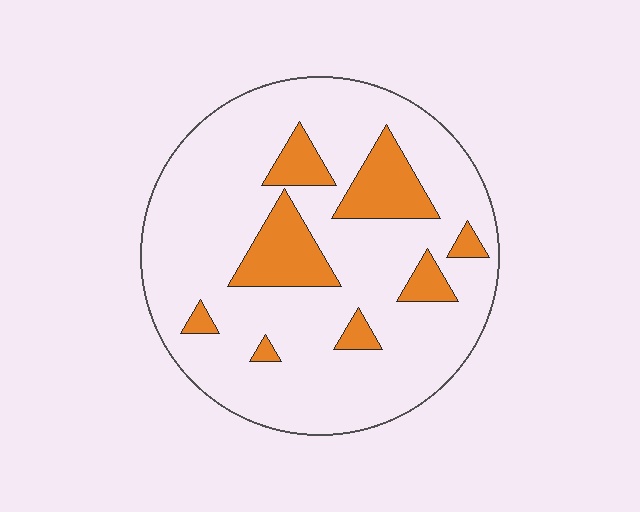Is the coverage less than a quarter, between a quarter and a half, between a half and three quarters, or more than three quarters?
Less than a quarter.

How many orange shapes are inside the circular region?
8.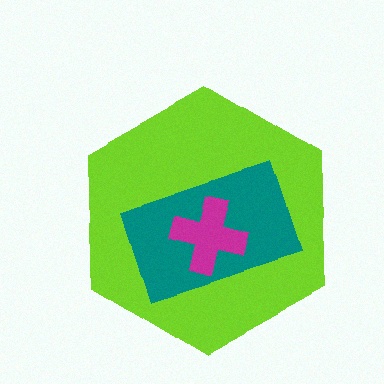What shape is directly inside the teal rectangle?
The magenta cross.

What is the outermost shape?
The lime hexagon.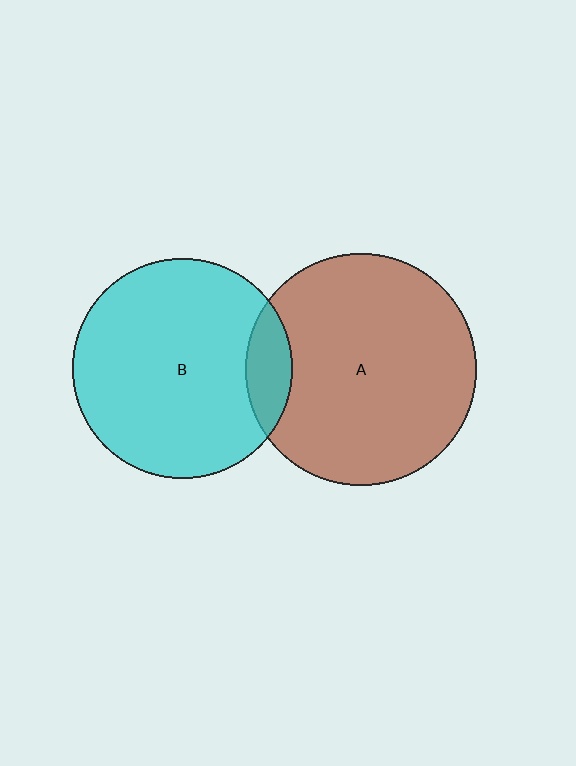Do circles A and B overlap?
Yes.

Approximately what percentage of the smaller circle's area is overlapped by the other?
Approximately 10%.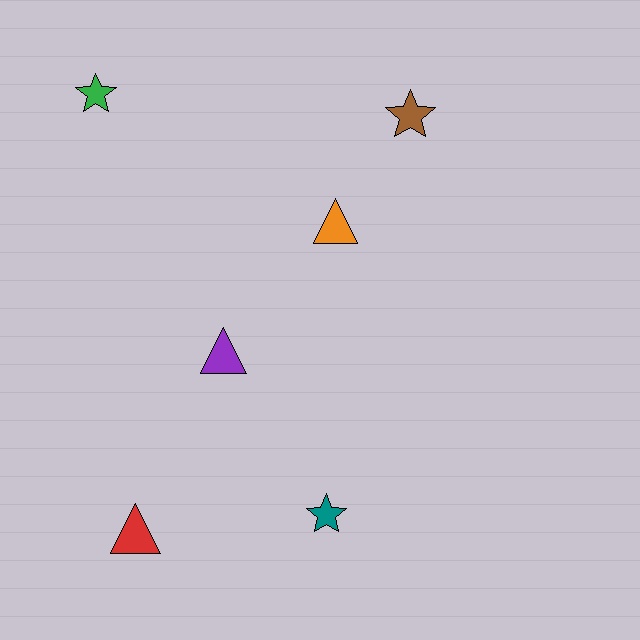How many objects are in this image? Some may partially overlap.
There are 6 objects.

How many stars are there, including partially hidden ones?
There are 3 stars.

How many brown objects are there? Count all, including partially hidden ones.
There is 1 brown object.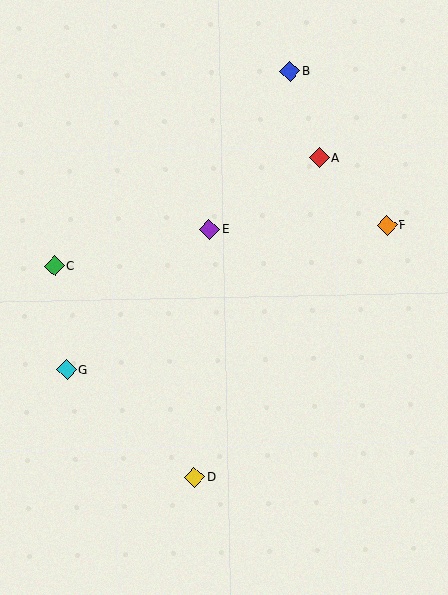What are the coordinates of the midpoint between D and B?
The midpoint between D and B is at (242, 274).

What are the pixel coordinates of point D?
Point D is at (194, 477).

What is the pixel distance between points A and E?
The distance between A and E is 131 pixels.